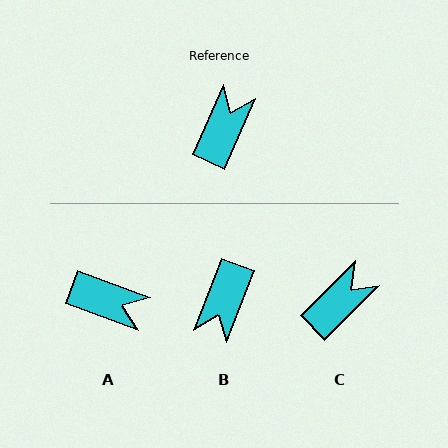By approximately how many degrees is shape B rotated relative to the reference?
Approximately 177 degrees clockwise.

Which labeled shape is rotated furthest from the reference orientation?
B, about 177 degrees away.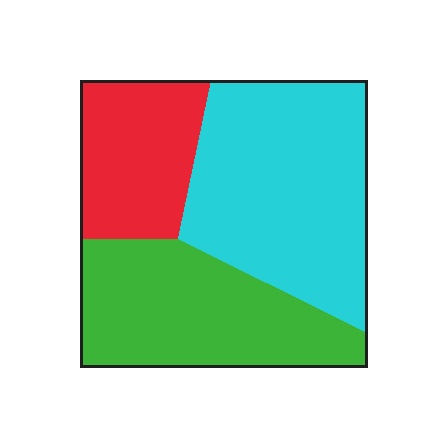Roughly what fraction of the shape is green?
Green takes up about one third (1/3) of the shape.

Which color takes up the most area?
Cyan, at roughly 45%.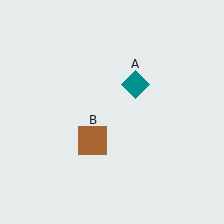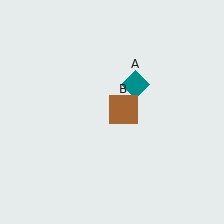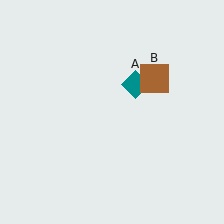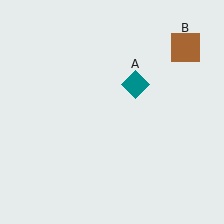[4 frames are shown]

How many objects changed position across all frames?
1 object changed position: brown square (object B).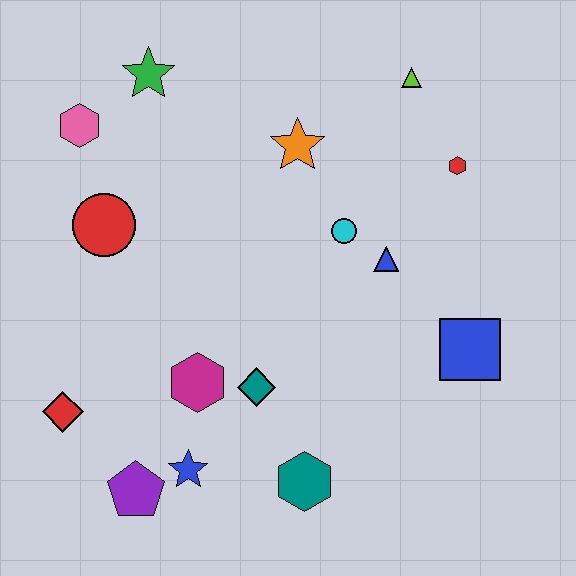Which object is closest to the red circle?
The pink hexagon is closest to the red circle.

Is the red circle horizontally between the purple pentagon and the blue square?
No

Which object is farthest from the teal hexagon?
The green star is farthest from the teal hexagon.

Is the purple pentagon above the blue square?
No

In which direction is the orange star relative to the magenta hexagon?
The orange star is above the magenta hexagon.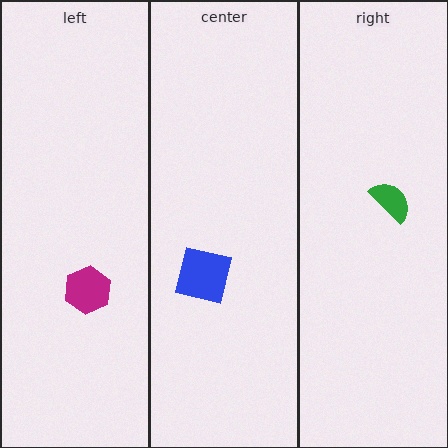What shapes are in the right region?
The green semicircle.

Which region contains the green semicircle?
The right region.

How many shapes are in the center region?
1.